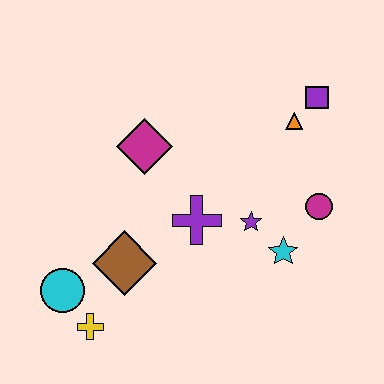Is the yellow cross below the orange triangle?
Yes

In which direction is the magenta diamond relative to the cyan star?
The magenta diamond is to the left of the cyan star.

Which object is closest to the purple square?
The orange triangle is closest to the purple square.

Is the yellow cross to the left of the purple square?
Yes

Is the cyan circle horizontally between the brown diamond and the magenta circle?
No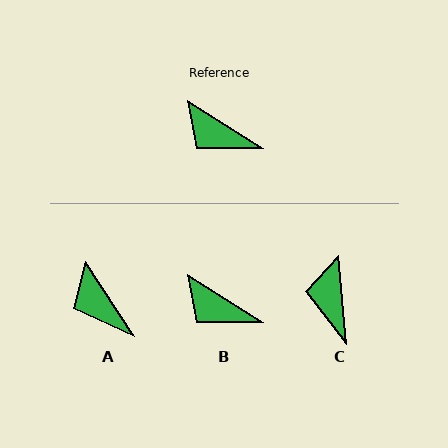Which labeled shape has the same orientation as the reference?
B.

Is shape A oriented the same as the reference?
No, it is off by about 24 degrees.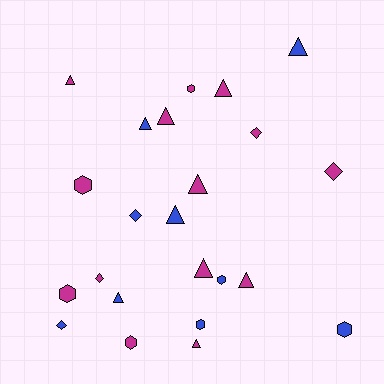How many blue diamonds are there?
There are 2 blue diamonds.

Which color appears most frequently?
Magenta, with 14 objects.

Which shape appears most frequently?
Triangle, with 11 objects.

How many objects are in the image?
There are 23 objects.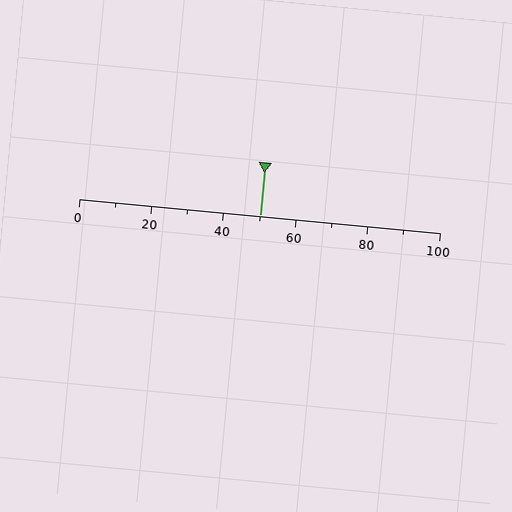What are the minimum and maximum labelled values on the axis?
The axis runs from 0 to 100.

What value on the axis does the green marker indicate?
The marker indicates approximately 50.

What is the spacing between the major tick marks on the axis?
The major ticks are spaced 20 apart.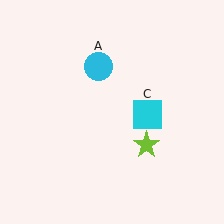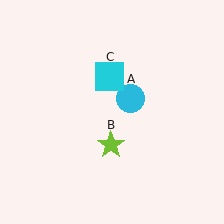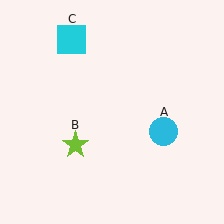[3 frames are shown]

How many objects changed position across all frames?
3 objects changed position: cyan circle (object A), lime star (object B), cyan square (object C).